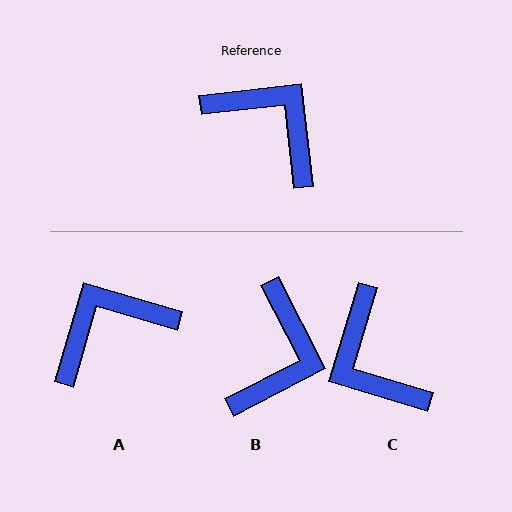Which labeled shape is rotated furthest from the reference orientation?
C, about 157 degrees away.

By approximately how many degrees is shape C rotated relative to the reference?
Approximately 157 degrees counter-clockwise.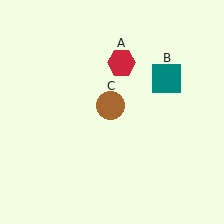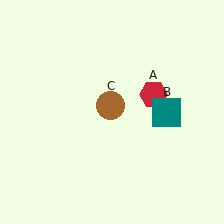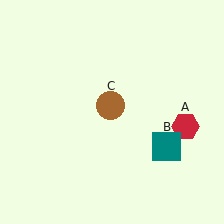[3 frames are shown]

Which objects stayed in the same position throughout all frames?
Brown circle (object C) remained stationary.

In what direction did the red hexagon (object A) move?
The red hexagon (object A) moved down and to the right.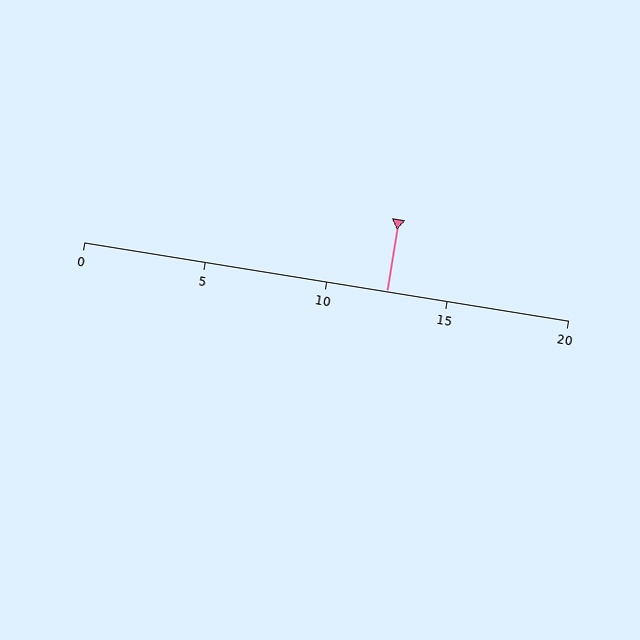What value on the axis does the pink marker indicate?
The marker indicates approximately 12.5.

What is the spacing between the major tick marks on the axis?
The major ticks are spaced 5 apart.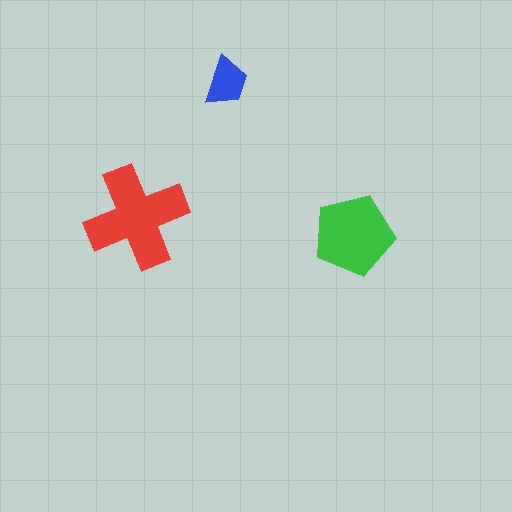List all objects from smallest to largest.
The blue trapezoid, the green pentagon, the red cross.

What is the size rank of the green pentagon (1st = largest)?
2nd.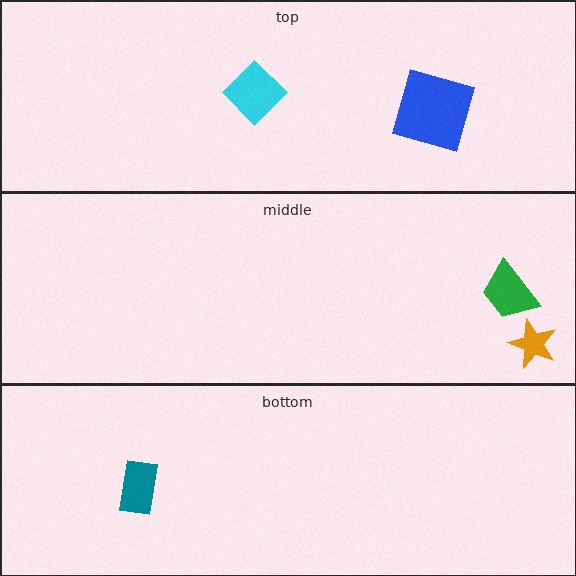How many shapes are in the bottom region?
1.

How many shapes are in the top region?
2.